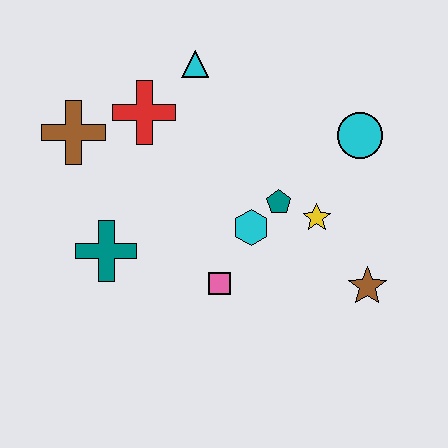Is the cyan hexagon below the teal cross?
No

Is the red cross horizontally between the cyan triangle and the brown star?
No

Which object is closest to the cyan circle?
The yellow star is closest to the cyan circle.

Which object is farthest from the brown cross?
The brown star is farthest from the brown cross.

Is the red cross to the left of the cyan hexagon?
Yes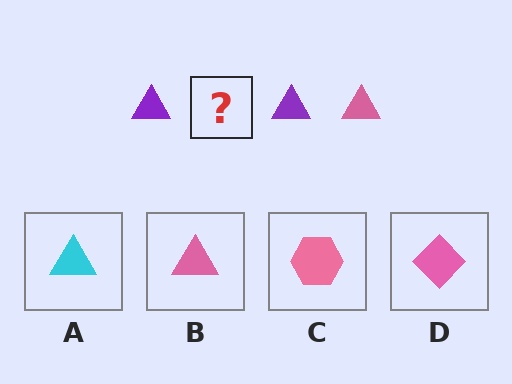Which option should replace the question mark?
Option B.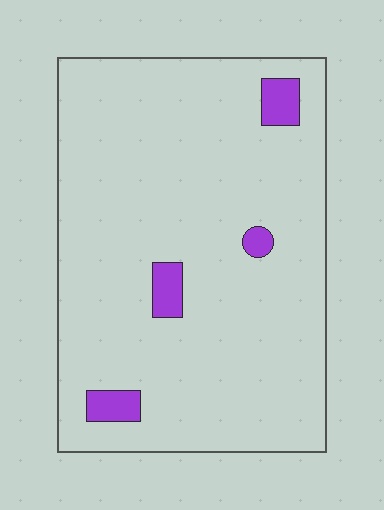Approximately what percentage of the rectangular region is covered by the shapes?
Approximately 5%.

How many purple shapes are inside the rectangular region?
4.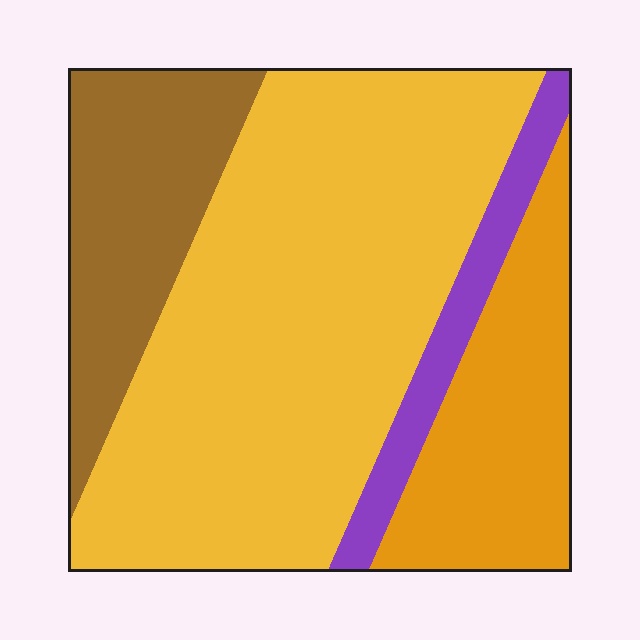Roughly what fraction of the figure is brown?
Brown covers about 20% of the figure.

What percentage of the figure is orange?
Orange covers 19% of the figure.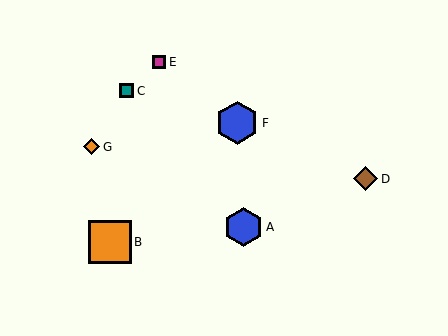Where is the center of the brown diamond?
The center of the brown diamond is at (366, 179).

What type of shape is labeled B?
Shape B is an orange square.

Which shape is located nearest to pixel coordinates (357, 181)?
The brown diamond (labeled D) at (366, 179) is nearest to that location.